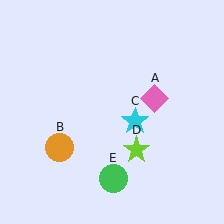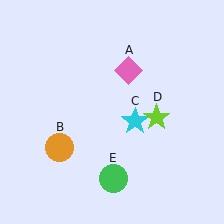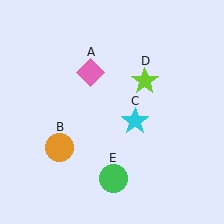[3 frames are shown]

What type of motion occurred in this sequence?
The pink diamond (object A), lime star (object D) rotated counterclockwise around the center of the scene.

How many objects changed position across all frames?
2 objects changed position: pink diamond (object A), lime star (object D).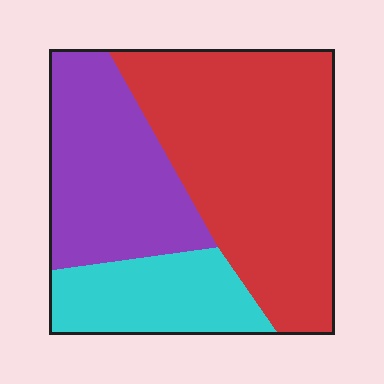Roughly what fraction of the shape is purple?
Purple covers 30% of the shape.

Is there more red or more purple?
Red.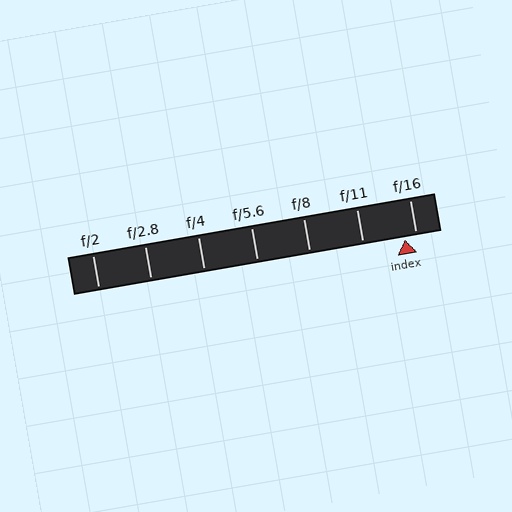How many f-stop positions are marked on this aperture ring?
There are 7 f-stop positions marked.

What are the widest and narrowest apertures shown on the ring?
The widest aperture shown is f/2 and the narrowest is f/16.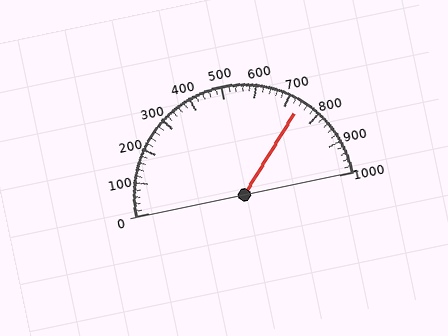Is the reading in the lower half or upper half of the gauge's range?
The reading is in the upper half of the range (0 to 1000).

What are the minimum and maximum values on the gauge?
The gauge ranges from 0 to 1000.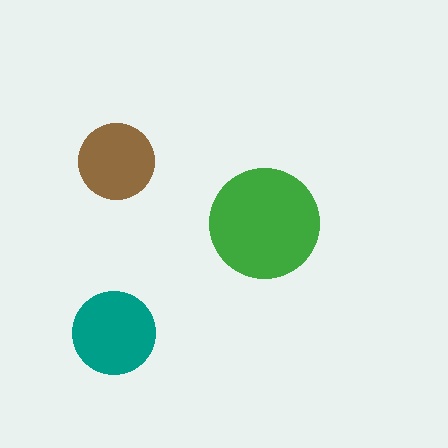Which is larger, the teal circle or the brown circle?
The teal one.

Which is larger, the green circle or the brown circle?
The green one.